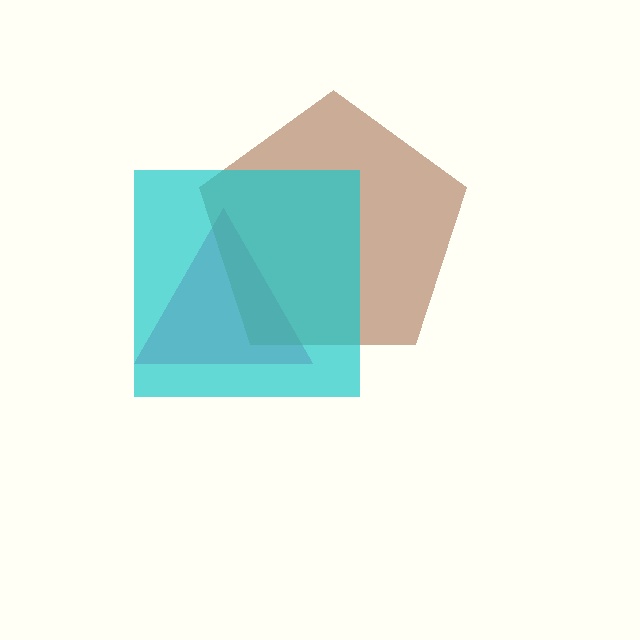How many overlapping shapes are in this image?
There are 3 overlapping shapes in the image.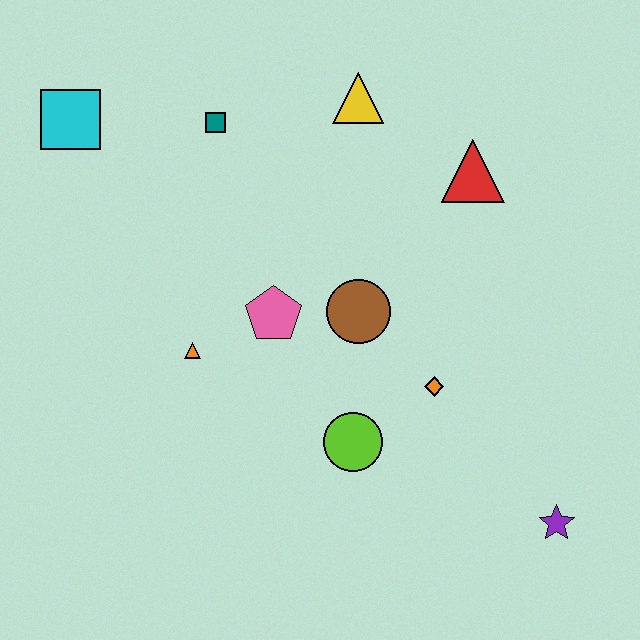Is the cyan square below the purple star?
No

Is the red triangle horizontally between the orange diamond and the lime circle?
No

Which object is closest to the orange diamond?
The lime circle is closest to the orange diamond.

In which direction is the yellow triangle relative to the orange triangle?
The yellow triangle is above the orange triangle.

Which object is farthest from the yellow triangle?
The purple star is farthest from the yellow triangle.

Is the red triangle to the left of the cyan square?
No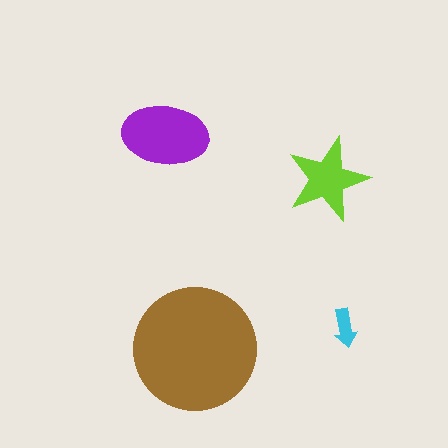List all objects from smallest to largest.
The cyan arrow, the lime star, the purple ellipse, the brown circle.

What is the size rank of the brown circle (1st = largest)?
1st.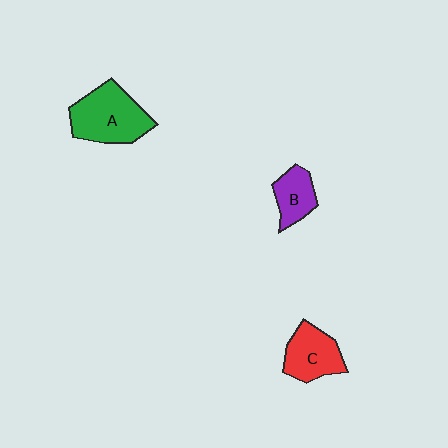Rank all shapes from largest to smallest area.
From largest to smallest: A (green), C (red), B (purple).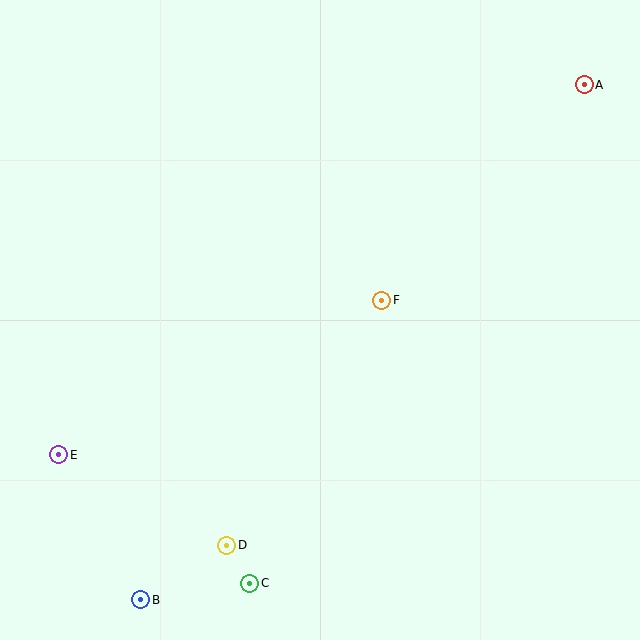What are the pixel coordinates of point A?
Point A is at (584, 85).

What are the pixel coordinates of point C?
Point C is at (249, 583).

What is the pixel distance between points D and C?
The distance between D and C is 44 pixels.